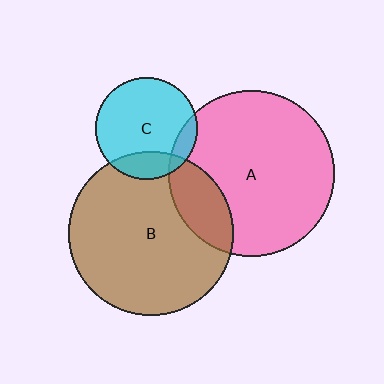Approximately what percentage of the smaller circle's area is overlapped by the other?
Approximately 10%.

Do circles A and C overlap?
Yes.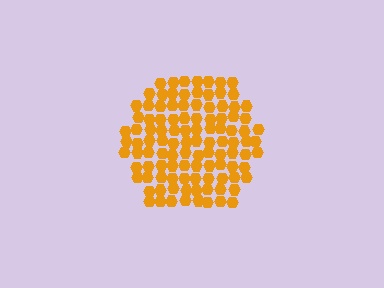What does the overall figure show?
The overall figure shows a hexagon.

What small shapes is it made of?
It is made of small hexagons.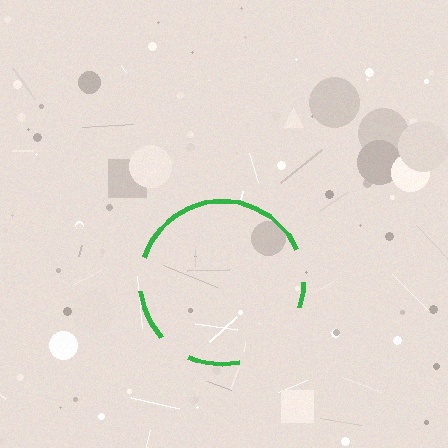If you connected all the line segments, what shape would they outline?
They would outline a circle.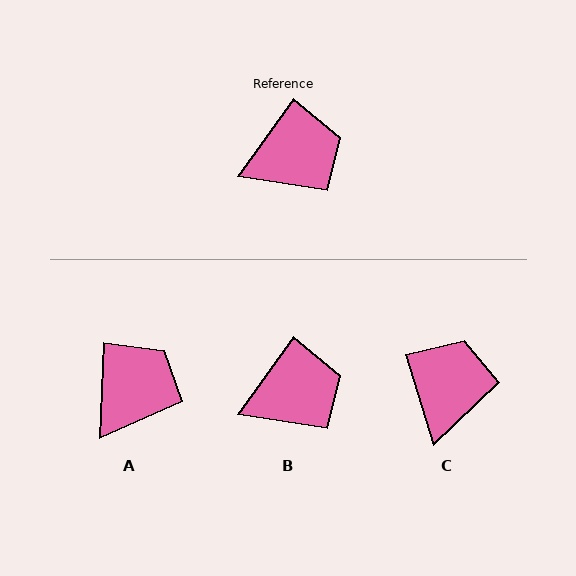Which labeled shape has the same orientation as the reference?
B.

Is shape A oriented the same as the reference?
No, it is off by about 33 degrees.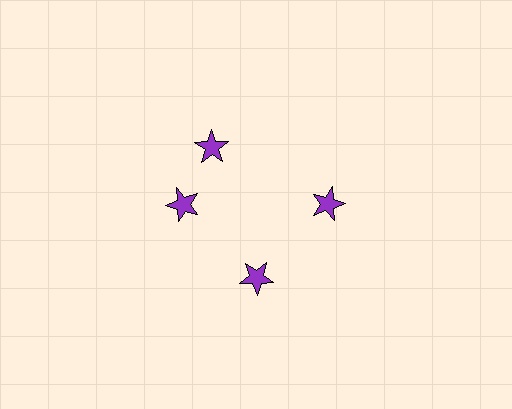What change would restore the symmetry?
The symmetry would be restored by rotating it back into even spacing with its neighbors so that all 4 stars sit at equal angles and equal distance from the center.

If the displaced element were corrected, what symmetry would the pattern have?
It would have 4-fold rotational symmetry — the pattern would map onto itself every 90 degrees.